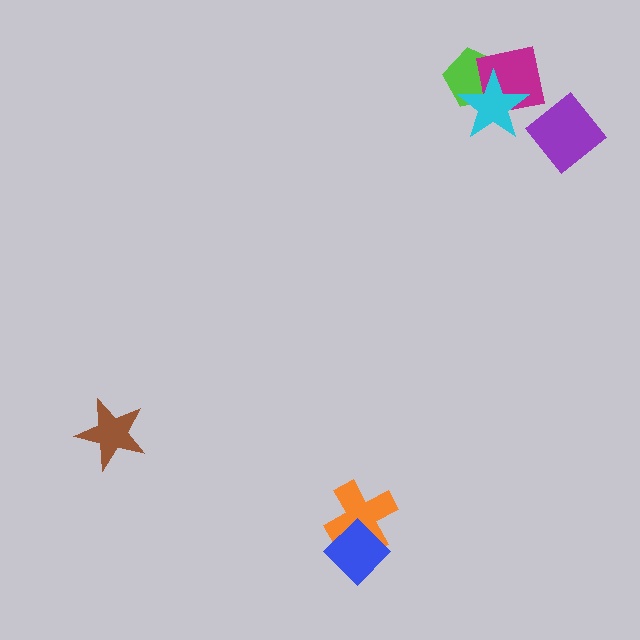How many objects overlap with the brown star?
0 objects overlap with the brown star.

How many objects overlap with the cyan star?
2 objects overlap with the cyan star.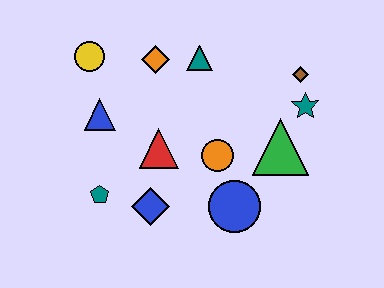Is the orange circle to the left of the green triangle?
Yes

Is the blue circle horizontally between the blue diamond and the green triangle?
Yes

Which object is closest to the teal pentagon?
The blue diamond is closest to the teal pentagon.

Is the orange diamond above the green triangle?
Yes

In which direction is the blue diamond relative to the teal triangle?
The blue diamond is below the teal triangle.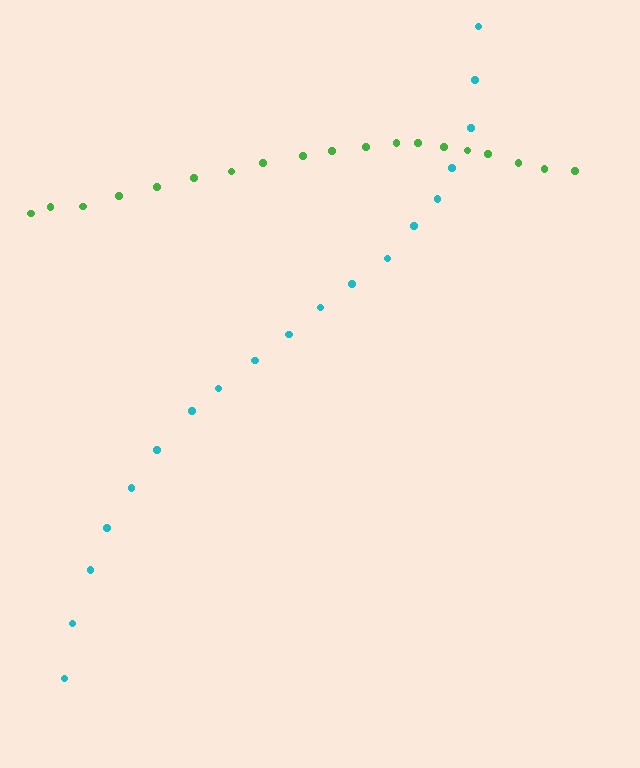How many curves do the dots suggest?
There are 2 distinct paths.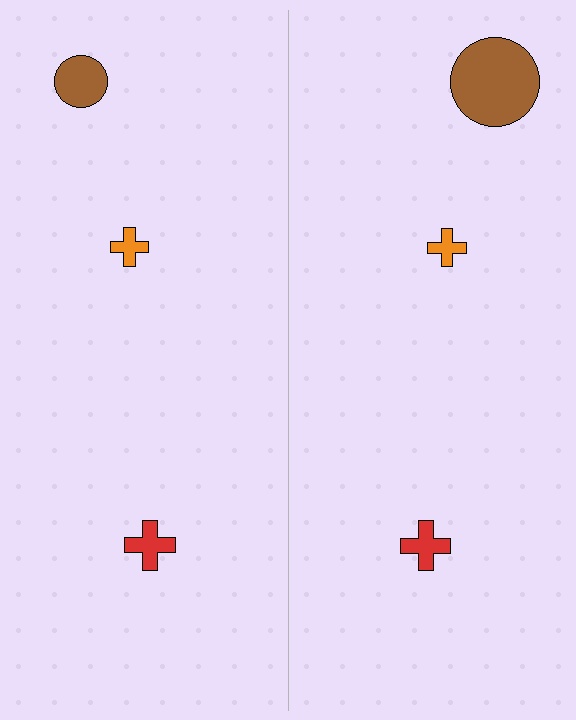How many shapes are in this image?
There are 6 shapes in this image.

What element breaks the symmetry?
The brown circle on the right side has a different size than its mirror counterpart.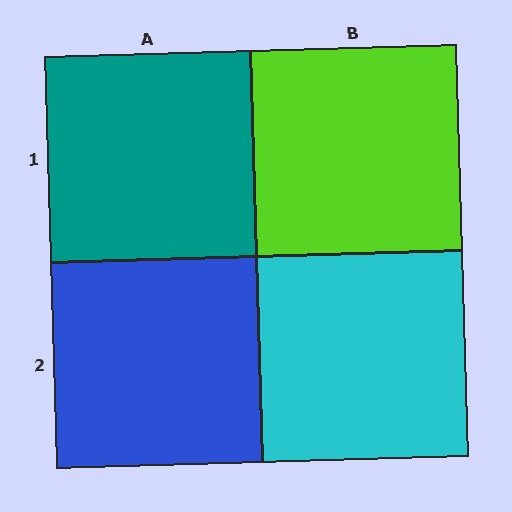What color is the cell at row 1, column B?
Lime.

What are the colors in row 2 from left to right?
Blue, cyan.